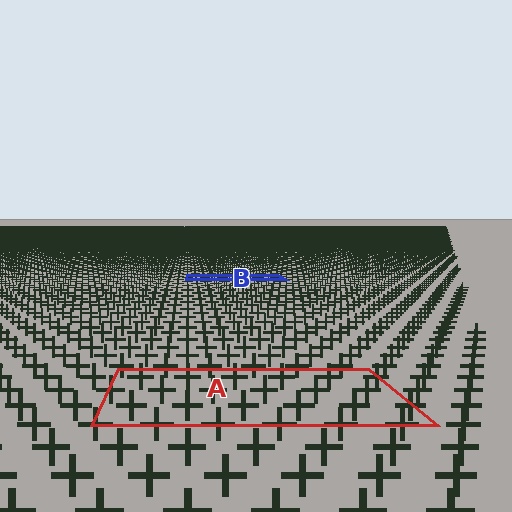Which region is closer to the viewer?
Region A is closer. The texture elements there are larger and more spread out.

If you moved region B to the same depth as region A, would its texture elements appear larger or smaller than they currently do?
They would appear larger. At a closer depth, the same texture elements are projected at a bigger on-screen size.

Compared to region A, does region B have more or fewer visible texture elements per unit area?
Region B has more texture elements per unit area — they are packed more densely because it is farther away.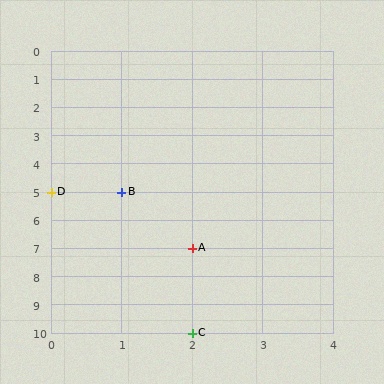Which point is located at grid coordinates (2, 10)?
Point C is at (2, 10).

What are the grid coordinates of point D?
Point D is at grid coordinates (0, 5).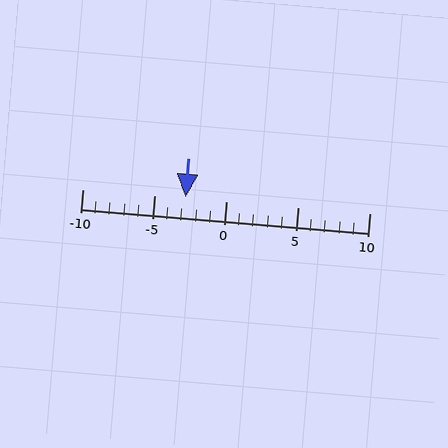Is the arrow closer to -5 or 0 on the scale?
The arrow is closer to -5.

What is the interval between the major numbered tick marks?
The major tick marks are spaced 5 units apart.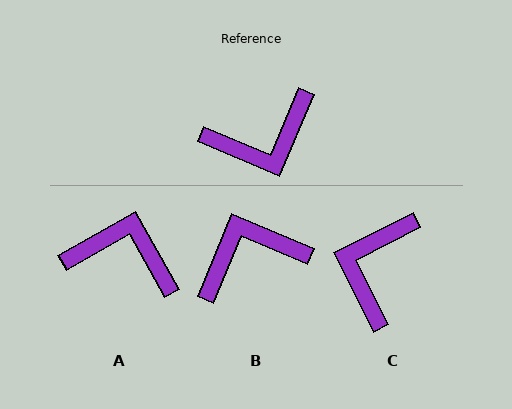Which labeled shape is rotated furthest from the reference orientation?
B, about 180 degrees away.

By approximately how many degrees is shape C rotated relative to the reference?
Approximately 130 degrees clockwise.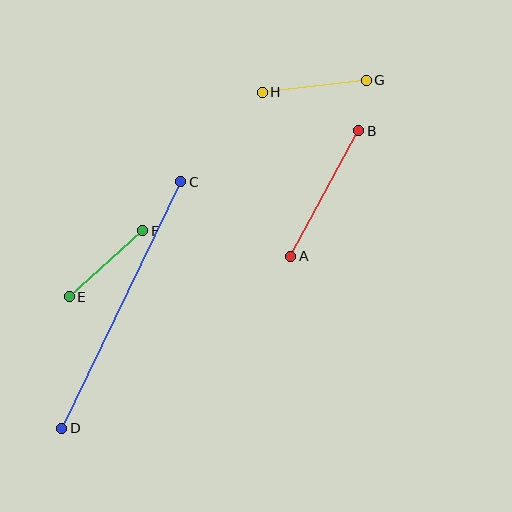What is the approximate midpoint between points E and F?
The midpoint is at approximately (106, 264) pixels.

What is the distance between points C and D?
The distance is approximately 274 pixels.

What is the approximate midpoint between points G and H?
The midpoint is at approximately (314, 86) pixels.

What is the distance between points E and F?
The distance is approximately 99 pixels.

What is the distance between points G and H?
The distance is approximately 104 pixels.